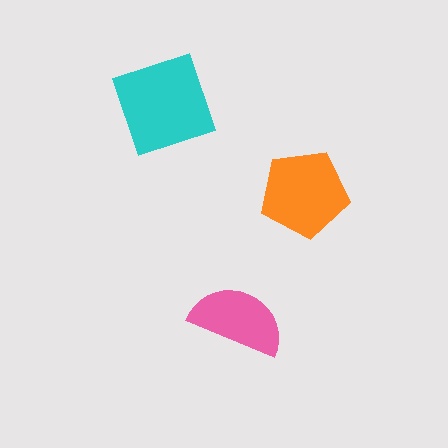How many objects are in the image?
There are 3 objects in the image.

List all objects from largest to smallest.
The cyan square, the orange pentagon, the pink semicircle.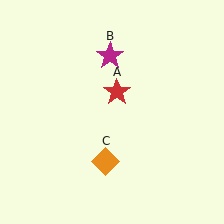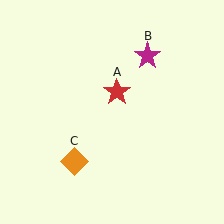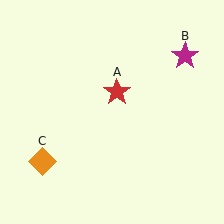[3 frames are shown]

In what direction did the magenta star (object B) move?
The magenta star (object B) moved right.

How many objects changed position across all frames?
2 objects changed position: magenta star (object B), orange diamond (object C).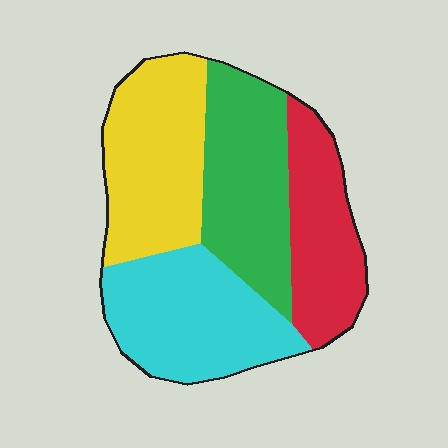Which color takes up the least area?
Red, at roughly 20%.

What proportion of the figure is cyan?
Cyan takes up about one quarter (1/4) of the figure.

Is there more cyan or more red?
Cyan.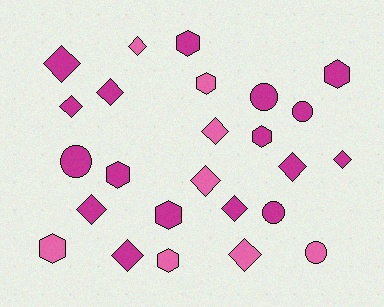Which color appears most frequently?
Magenta, with 17 objects.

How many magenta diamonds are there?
There are 8 magenta diamonds.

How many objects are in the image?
There are 25 objects.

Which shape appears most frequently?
Diamond, with 12 objects.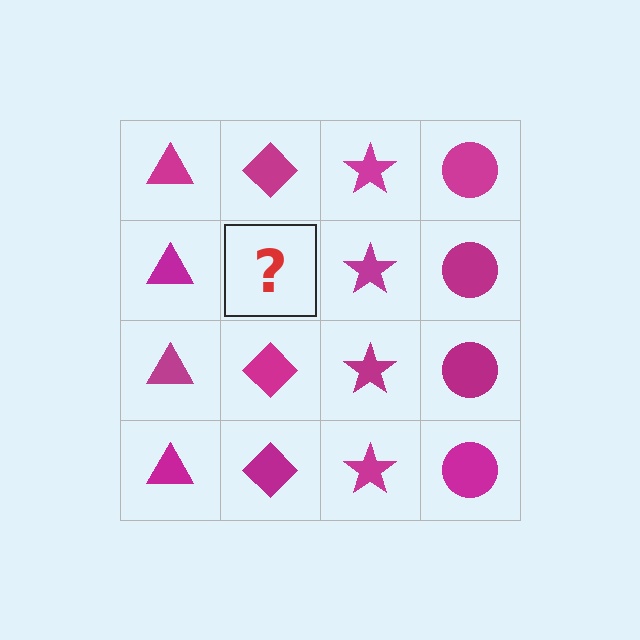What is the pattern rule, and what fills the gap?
The rule is that each column has a consistent shape. The gap should be filled with a magenta diamond.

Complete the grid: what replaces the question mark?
The question mark should be replaced with a magenta diamond.